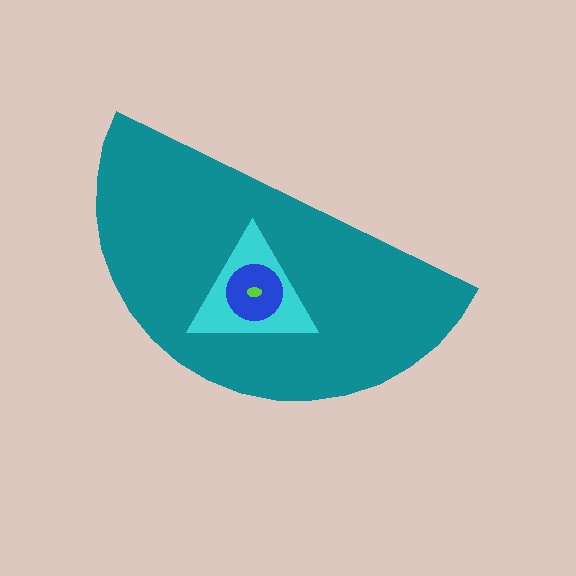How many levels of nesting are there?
4.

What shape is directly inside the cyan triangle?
The blue circle.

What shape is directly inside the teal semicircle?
The cyan triangle.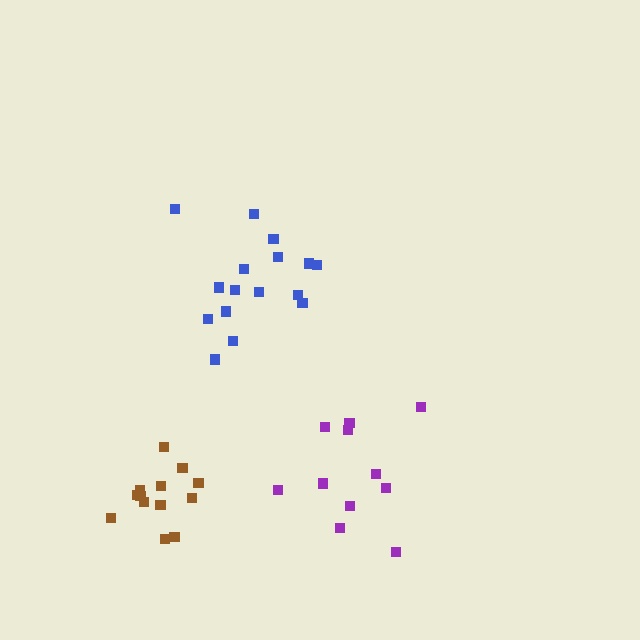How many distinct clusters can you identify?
There are 3 distinct clusters.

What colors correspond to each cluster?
The clusters are colored: blue, brown, purple.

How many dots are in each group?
Group 1: 16 dots, Group 2: 13 dots, Group 3: 11 dots (40 total).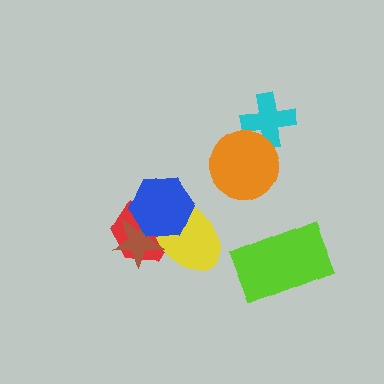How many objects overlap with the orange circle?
1 object overlaps with the orange circle.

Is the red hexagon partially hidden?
Yes, it is partially covered by another shape.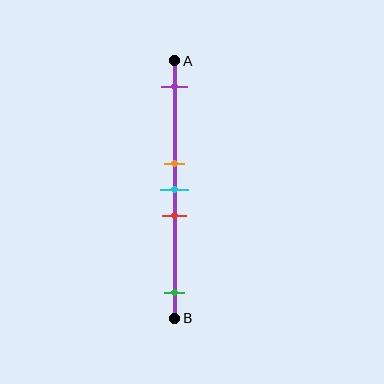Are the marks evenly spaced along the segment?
No, the marks are not evenly spaced.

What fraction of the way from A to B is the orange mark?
The orange mark is approximately 40% (0.4) of the way from A to B.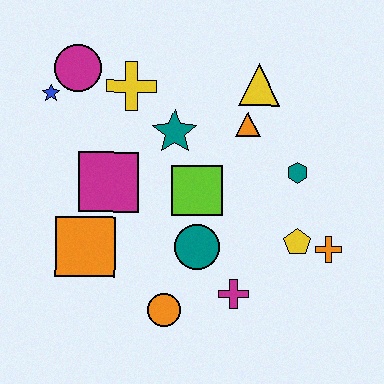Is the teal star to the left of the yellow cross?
No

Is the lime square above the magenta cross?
Yes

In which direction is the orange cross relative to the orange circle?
The orange cross is to the right of the orange circle.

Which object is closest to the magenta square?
The orange square is closest to the magenta square.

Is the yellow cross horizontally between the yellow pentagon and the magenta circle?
Yes